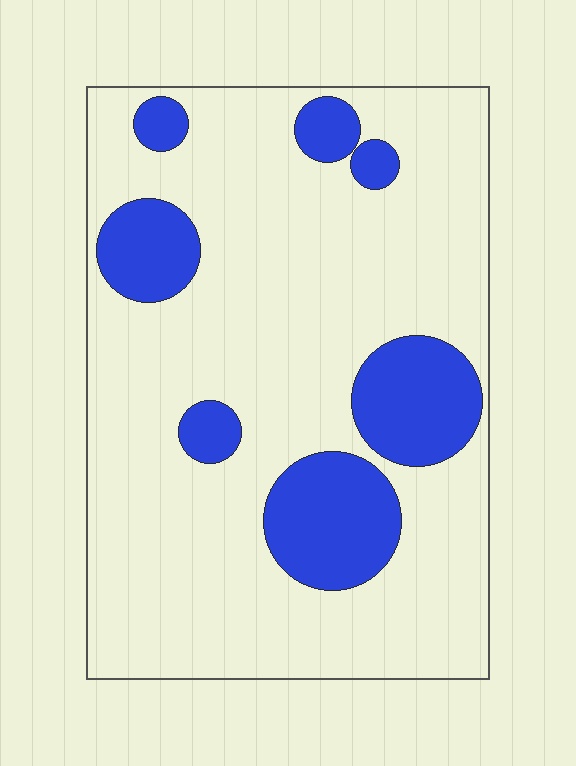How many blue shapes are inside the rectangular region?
7.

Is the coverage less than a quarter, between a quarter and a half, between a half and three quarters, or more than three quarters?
Less than a quarter.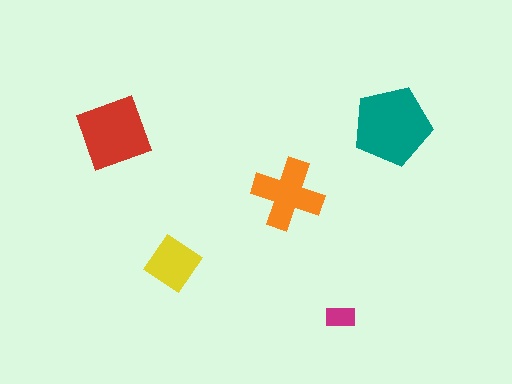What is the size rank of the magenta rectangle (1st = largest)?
5th.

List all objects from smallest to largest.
The magenta rectangle, the yellow diamond, the orange cross, the red square, the teal pentagon.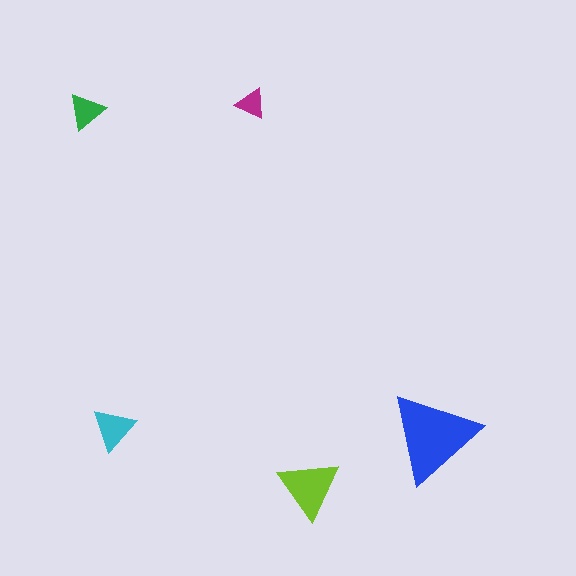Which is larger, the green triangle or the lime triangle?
The lime one.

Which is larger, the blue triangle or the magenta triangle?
The blue one.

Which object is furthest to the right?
The blue triangle is rightmost.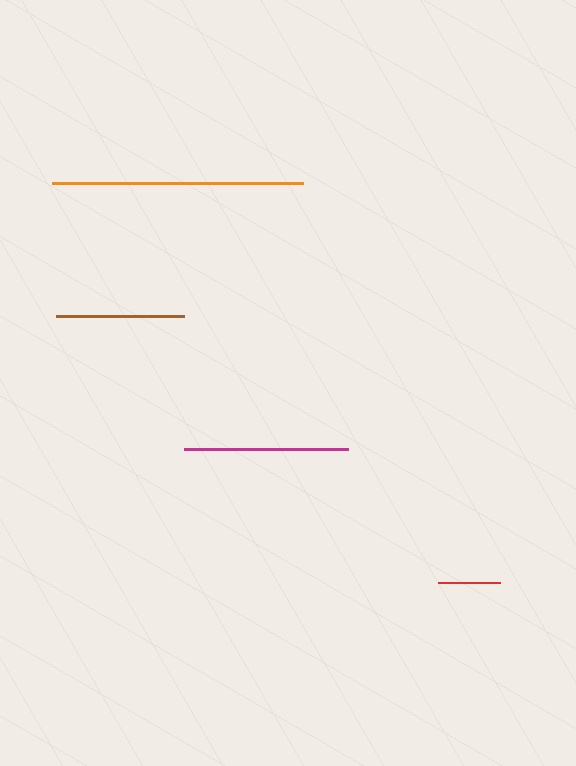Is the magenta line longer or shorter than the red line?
The magenta line is longer than the red line.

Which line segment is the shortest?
The red line is the shortest at approximately 62 pixels.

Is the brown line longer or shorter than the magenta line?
The magenta line is longer than the brown line.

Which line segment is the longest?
The orange line is the longest at approximately 250 pixels.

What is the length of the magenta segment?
The magenta segment is approximately 165 pixels long.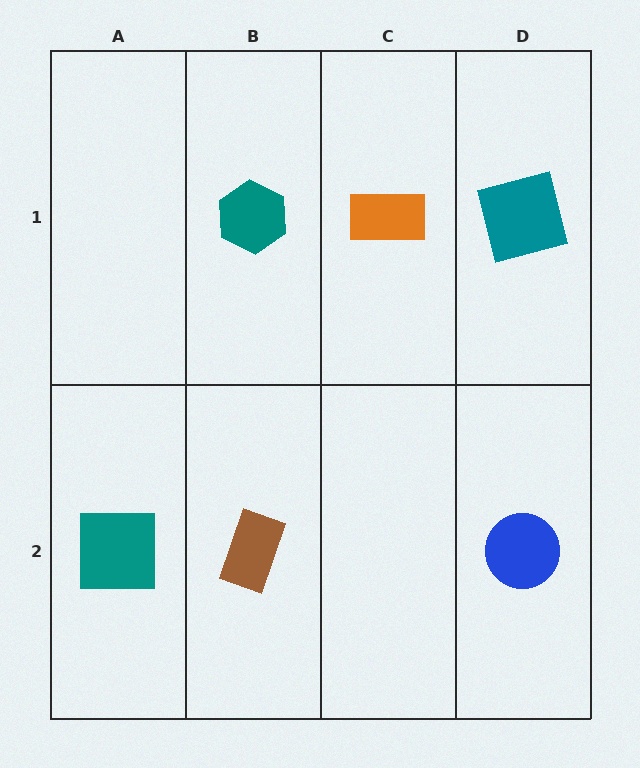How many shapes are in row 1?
3 shapes.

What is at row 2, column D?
A blue circle.